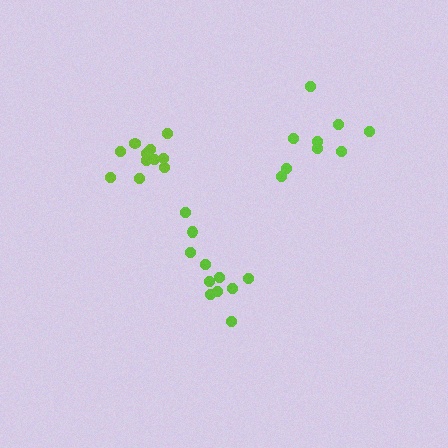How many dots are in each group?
Group 1: 11 dots, Group 2: 9 dots, Group 3: 11 dots (31 total).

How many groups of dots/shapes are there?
There are 3 groups.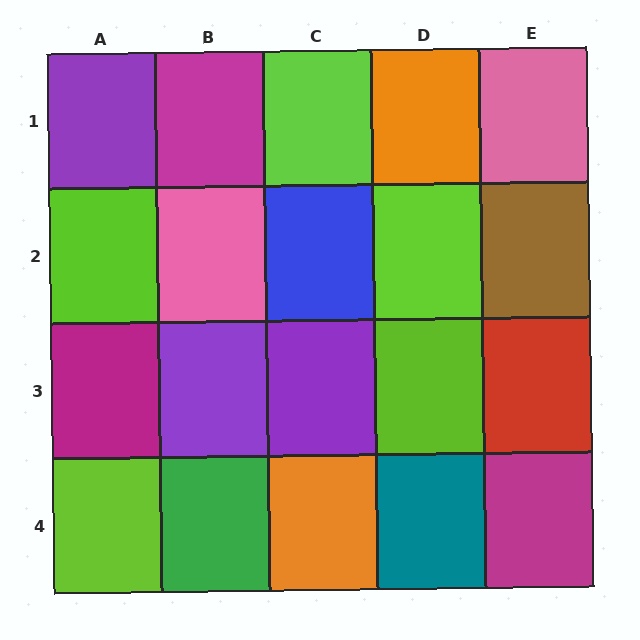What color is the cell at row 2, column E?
Brown.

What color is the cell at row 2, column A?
Lime.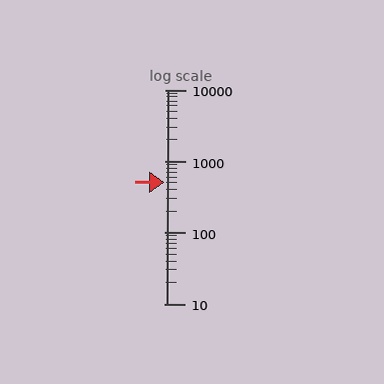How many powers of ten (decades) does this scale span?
The scale spans 3 decades, from 10 to 10000.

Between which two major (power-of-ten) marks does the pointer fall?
The pointer is between 100 and 1000.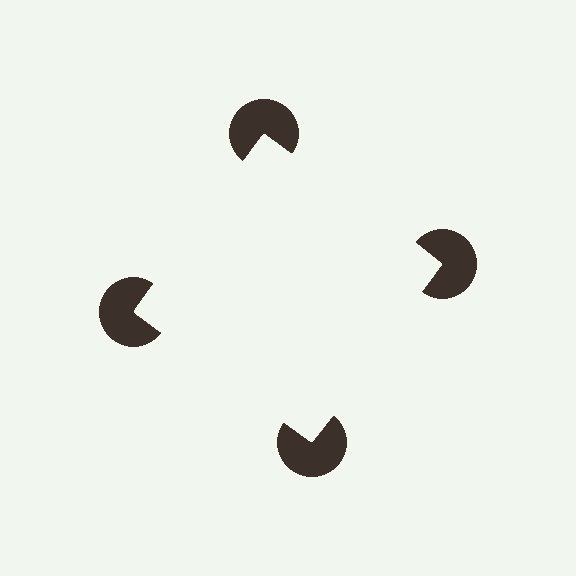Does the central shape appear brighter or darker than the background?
It typically appears slightly brighter than the background, even though no actual brightness change is drawn.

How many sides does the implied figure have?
4 sides.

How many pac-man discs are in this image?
There are 4 — one at each vertex of the illusory square.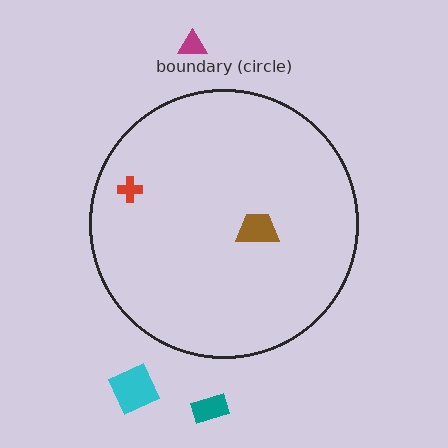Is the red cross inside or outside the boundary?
Inside.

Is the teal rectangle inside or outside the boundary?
Outside.